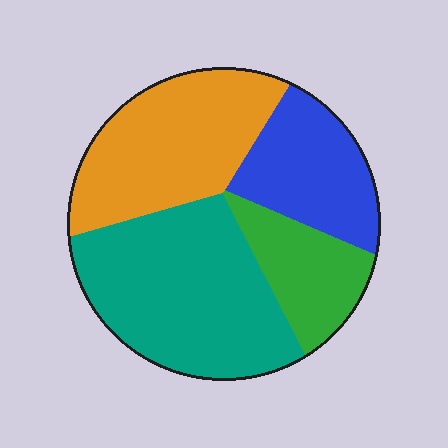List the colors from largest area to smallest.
From largest to smallest: teal, orange, blue, green.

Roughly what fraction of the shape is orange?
Orange covers roughly 30% of the shape.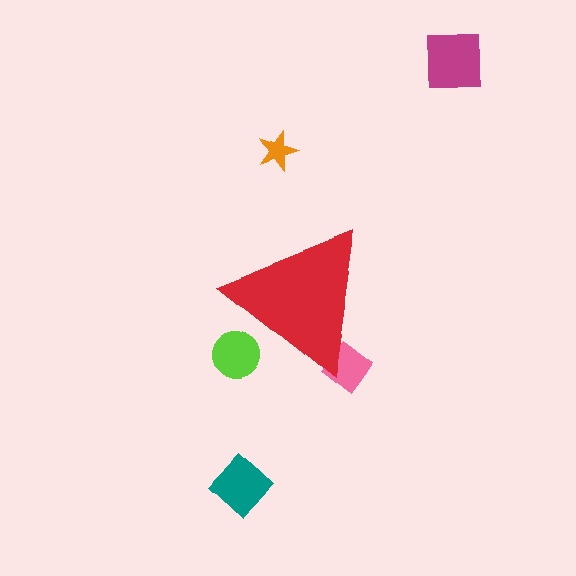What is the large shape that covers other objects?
A red triangle.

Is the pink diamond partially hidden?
Yes, the pink diamond is partially hidden behind the red triangle.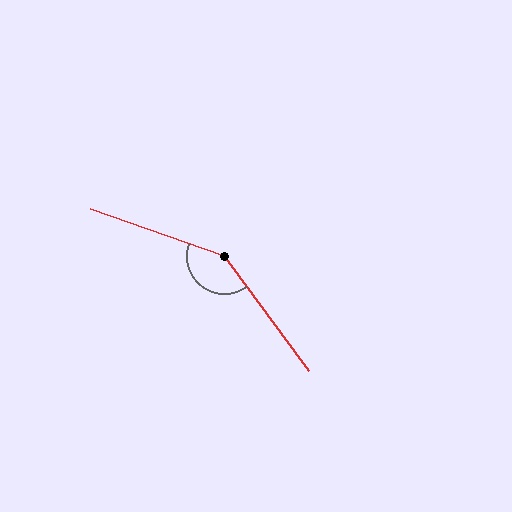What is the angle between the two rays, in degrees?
Approximately 145 degrees.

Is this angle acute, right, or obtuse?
It is obtuse.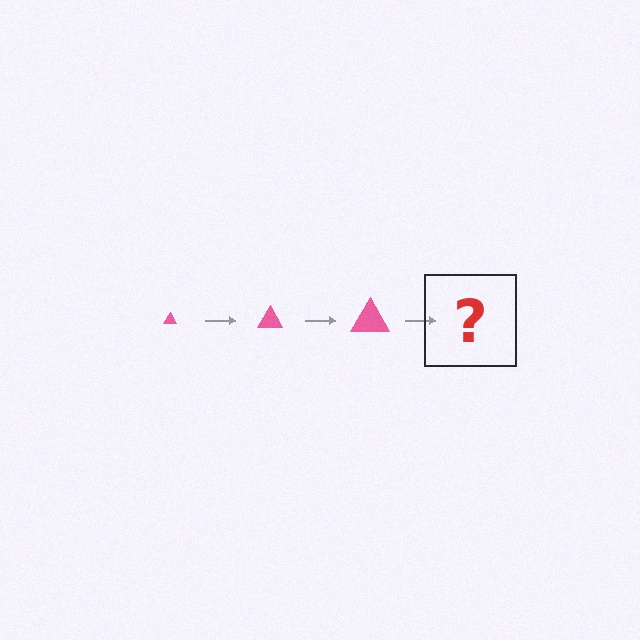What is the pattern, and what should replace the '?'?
The pattern is that the triangle gets progressively larger each step. The '?' should be a pink triangle, larger than the previous one.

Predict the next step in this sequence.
The next step is a pink triangle, larger than the previous one.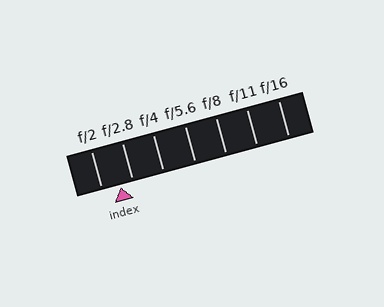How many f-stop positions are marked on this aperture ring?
There are 7 f-stop positions marked.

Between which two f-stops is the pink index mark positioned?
The index mark is between f/2 and f/2.8.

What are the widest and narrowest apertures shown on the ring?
The widest aperture shown is f/2 and the narrowest is f/16.